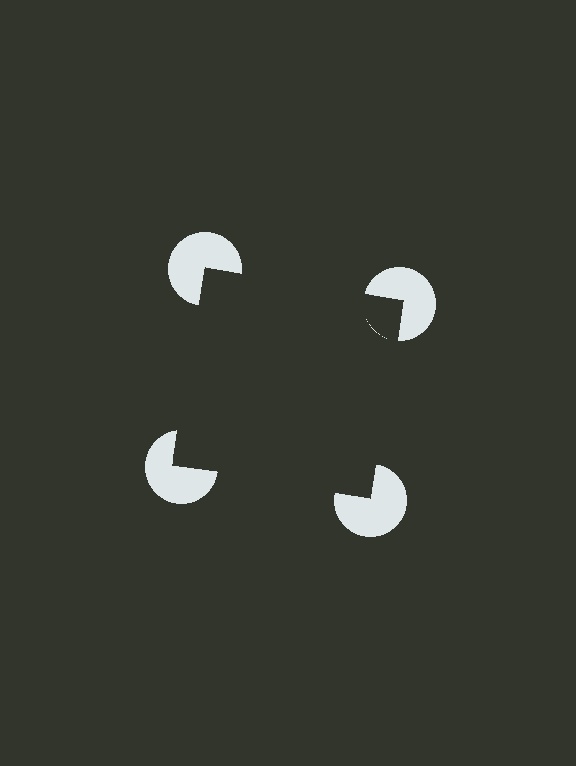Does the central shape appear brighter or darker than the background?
It typically appears slightly darker than the background, even though no actual brightness change is drawn.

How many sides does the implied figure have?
4 sides.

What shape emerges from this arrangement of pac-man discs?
An illusory square — its edges are inferred from the aligned wedge cuts in the pac-man discs, not physically drawn.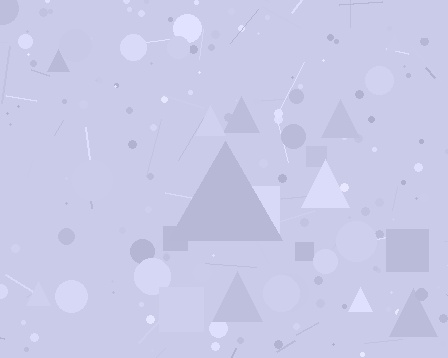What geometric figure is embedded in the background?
A triangle is embedded in the background.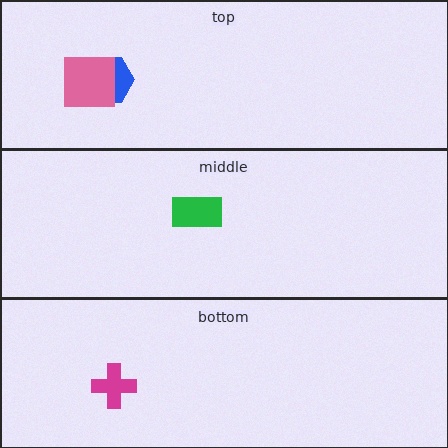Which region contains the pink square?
The top region.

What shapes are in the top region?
The blue hexagon, the pink square.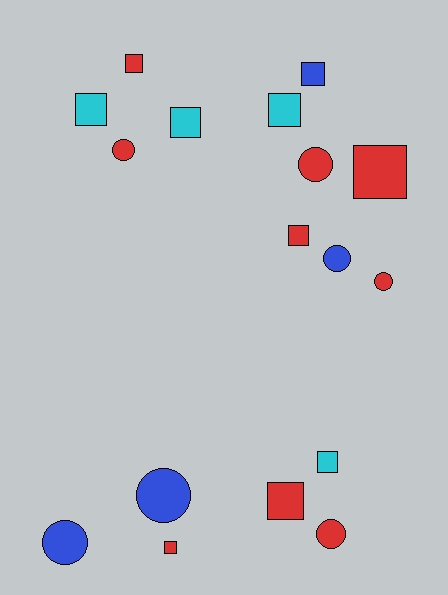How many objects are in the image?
There are 17 objects.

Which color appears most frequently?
Red, with 9 objects.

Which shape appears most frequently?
Square, with 10 objects.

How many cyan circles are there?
There are no cyan circles.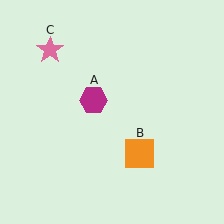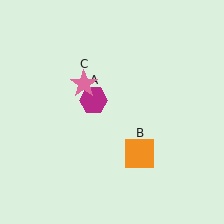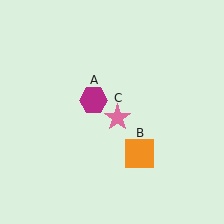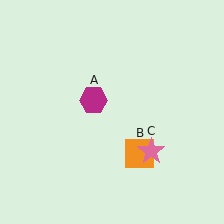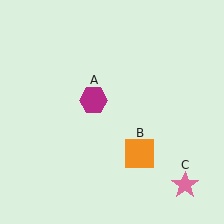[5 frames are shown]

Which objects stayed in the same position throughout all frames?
Magenta hexagon (object A) and orange square (object B) remained stationary.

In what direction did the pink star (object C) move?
The pink star (object C) moved down and to the right.